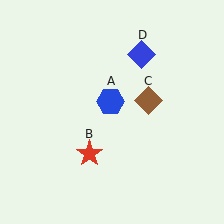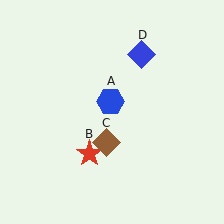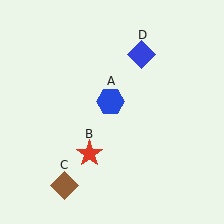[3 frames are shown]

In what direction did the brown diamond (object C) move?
The brown diamond (object C) moved down and to the left.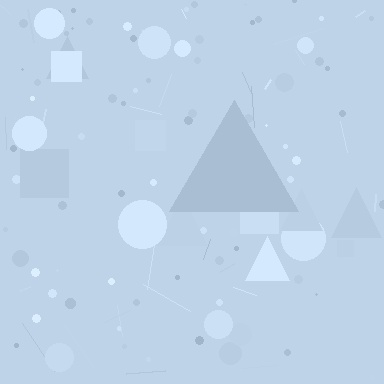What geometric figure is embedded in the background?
A triangle is embedded in the background.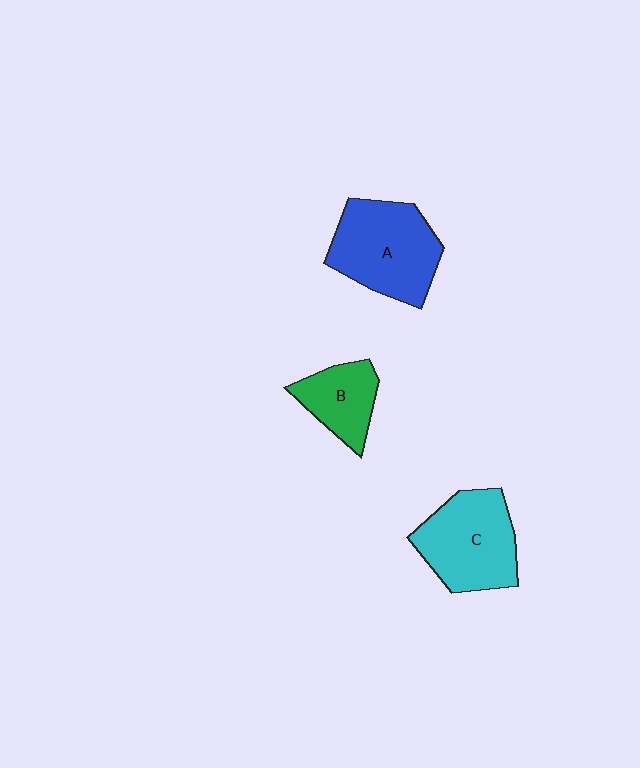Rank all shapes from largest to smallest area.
From largest to smallest: A (blue), C (cyan), B (green).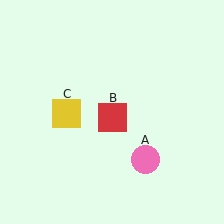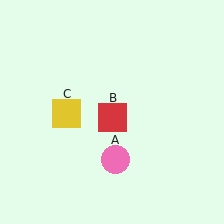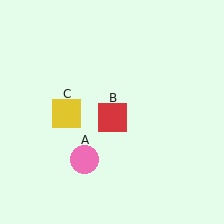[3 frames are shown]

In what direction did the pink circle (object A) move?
The pink circle (object A) moved left.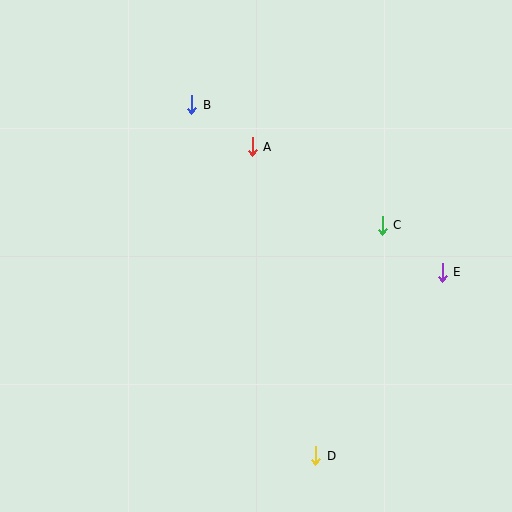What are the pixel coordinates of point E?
Point E is at (442, 272).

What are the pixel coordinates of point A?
Point A is at (252, 147).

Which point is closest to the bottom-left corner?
Point D is closest to the bottom-left corner.